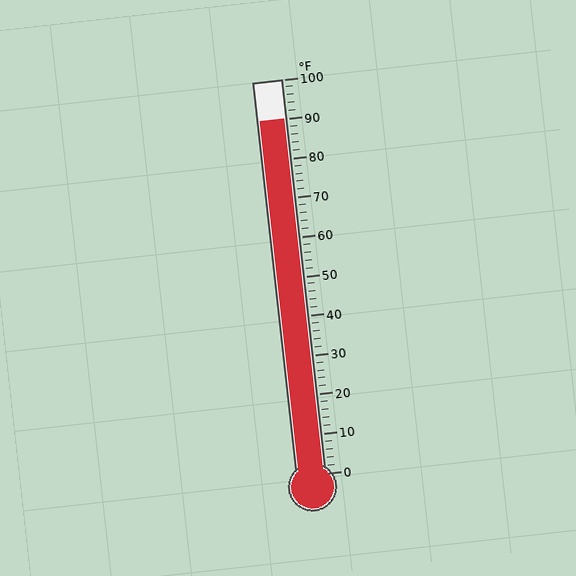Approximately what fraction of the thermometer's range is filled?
The thermometer is filled to approximately 90% of its range.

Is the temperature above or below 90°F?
The temperature is at 90°F.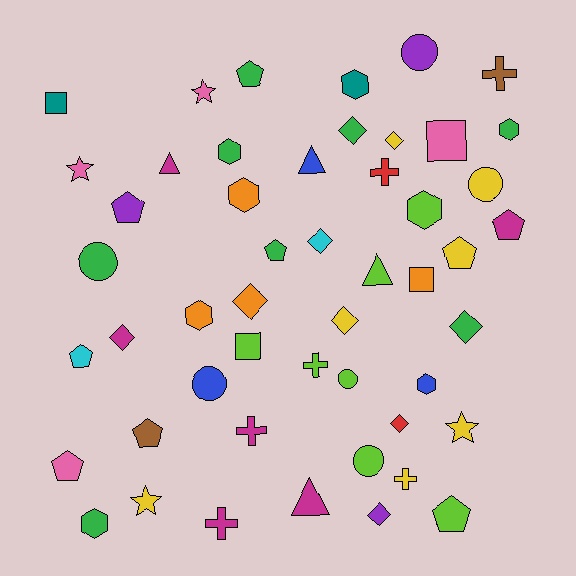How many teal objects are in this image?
There are 2 teal objects.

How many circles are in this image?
There are 6 circles.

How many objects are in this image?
There are 50 objects.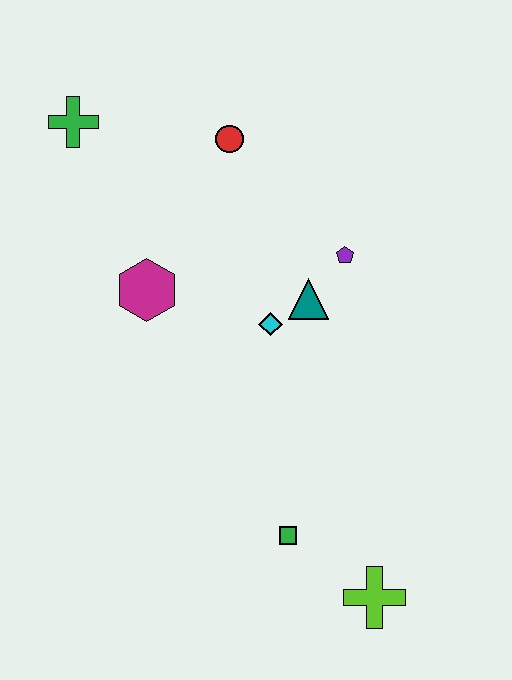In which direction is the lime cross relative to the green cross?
The lime cross is below the green cross.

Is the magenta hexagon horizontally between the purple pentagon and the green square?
No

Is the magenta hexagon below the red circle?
Yes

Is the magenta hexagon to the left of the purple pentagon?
Yes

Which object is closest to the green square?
The lime cross is closest to the green square.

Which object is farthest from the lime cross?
The green cross is farthest from the lime cross.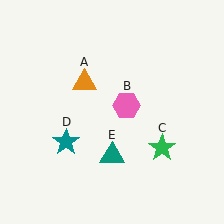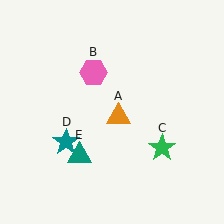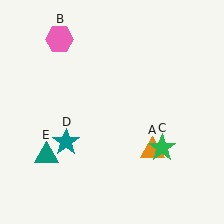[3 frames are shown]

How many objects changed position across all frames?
3 objects changed position: orange triangle (object A), pink hexagon (object B), teal triangle (object E).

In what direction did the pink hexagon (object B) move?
The pink hexagon (object B) moved up and to the left.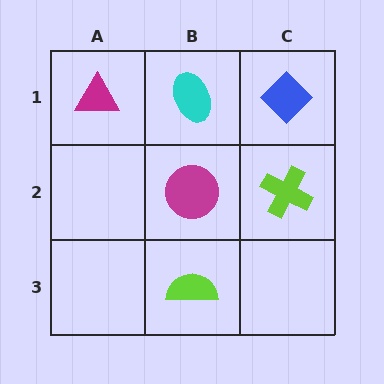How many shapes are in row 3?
1 shape.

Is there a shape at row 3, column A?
No, that cell is empty.